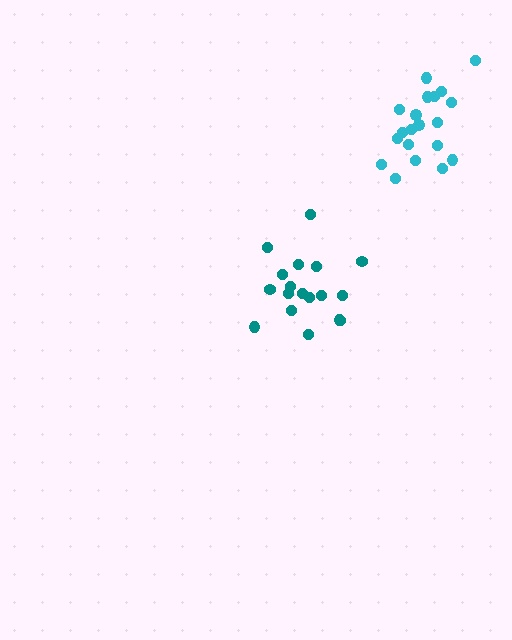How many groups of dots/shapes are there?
There are 2 groups.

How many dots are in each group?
Group 1: 18 dots, Group 2: 20 dots (38 total).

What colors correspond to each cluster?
The clusters are colored: teal, cyan.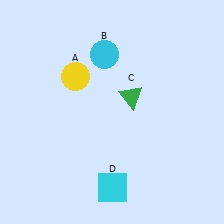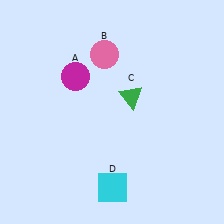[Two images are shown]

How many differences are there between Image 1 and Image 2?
There are 2 differences between the two images.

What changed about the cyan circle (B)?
In Image 1, B is cyan. In Image 2, it changed to pink.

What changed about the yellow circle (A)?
In Image 1, A is yellow. In Image 2, it changed to magenta.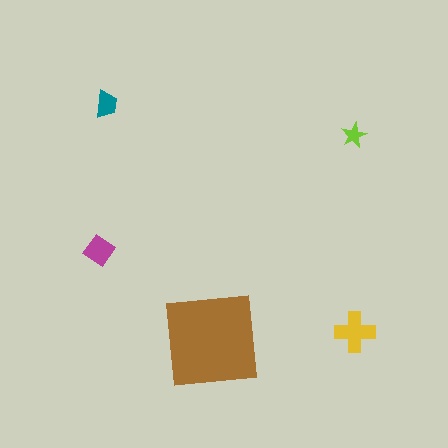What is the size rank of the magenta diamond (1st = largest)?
3rd.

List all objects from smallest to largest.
The lime star, the teal trapezoid, the magenta diamond, the yellow cross, the brown square.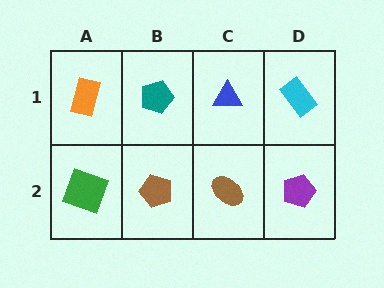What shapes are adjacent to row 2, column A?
An orange rectangle (row 1, column A), a brown pentagon (row 2, column B).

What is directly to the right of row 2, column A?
A brown pentagon.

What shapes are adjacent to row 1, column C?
A brown ellipse (row 2, column C), a teal pentagon (row 1, column B), a cyan rectangle (row 1, column D).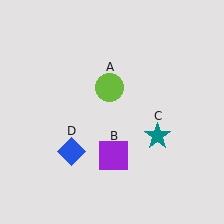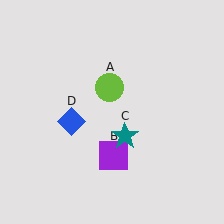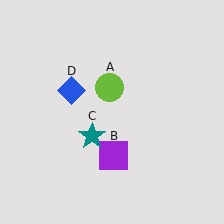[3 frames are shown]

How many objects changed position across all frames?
2 objects changed position: teal star (object C), blue diamond (object D).